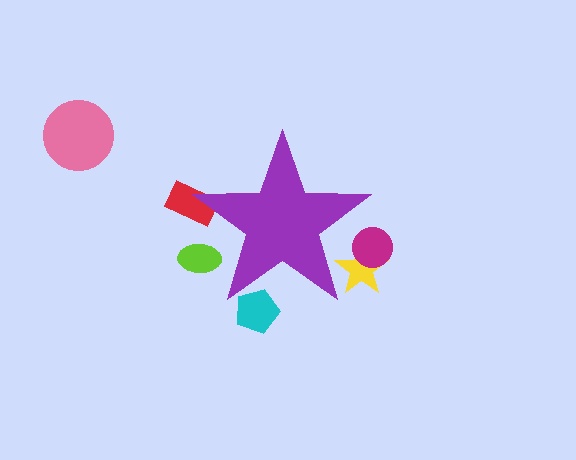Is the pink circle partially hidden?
No, the pink circle is fully visible.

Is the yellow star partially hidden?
Yes, the yellow star is partially hidden behind the purple star.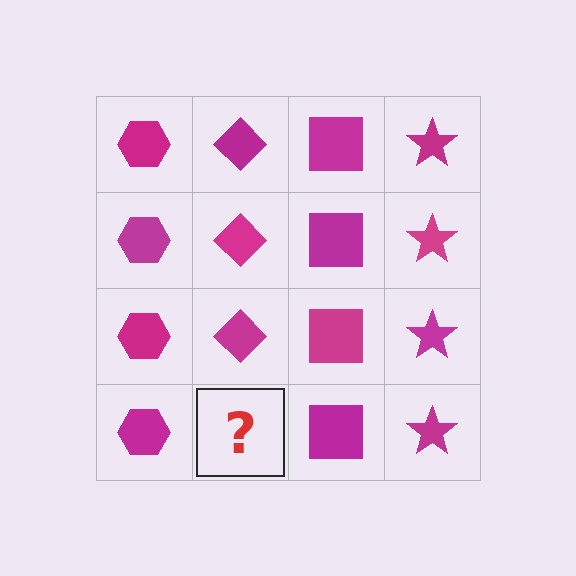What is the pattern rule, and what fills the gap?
The rule is that each column has a consistent shape. The gap should be filled with a magenta diamond.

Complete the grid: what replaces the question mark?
The question mark should be replaced with a magenta diamond.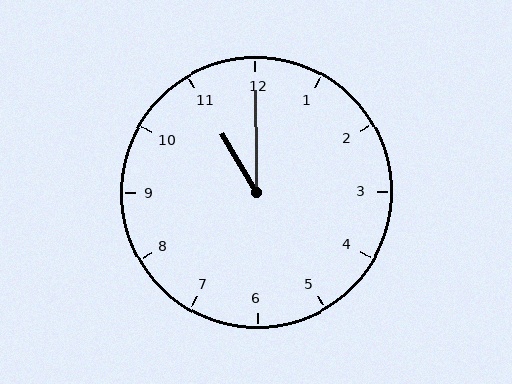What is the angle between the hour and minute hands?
Approximately 30 degrees.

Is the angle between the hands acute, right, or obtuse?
It is acute.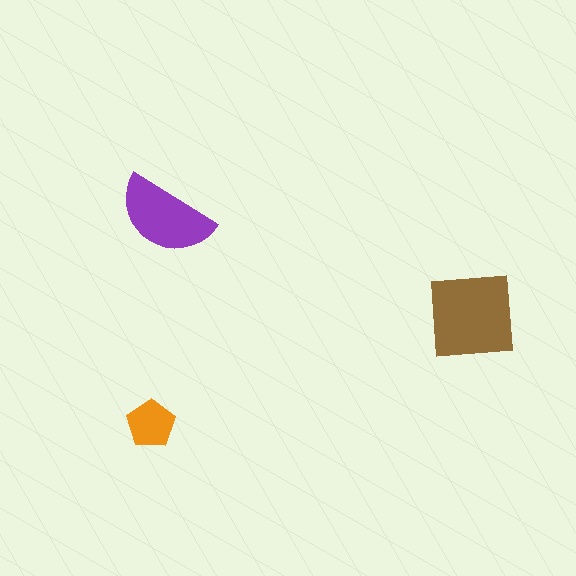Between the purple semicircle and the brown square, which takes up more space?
The brown square.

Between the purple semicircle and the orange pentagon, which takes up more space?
The purple semicircle.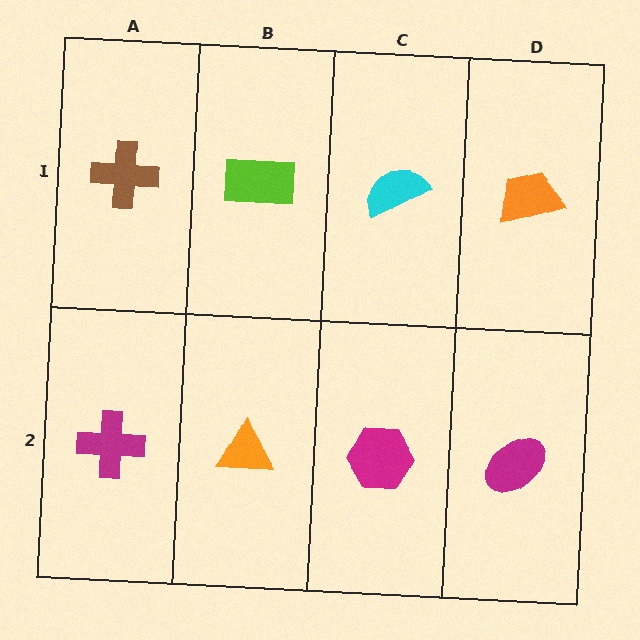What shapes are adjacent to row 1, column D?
A magenta ellipse (row 2, column D), a cyan semicircle (row 1, column C).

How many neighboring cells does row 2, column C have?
3.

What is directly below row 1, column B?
An orange triangle.